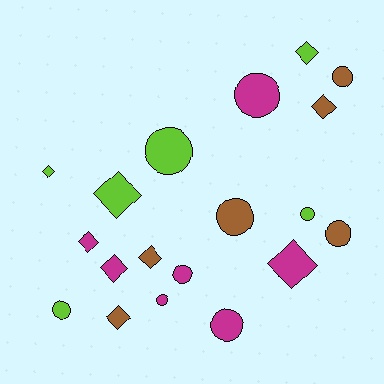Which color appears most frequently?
Magenta, with 7 objects.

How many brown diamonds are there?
There are 3 brown diamonds.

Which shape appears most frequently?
Circle, with 10 objects.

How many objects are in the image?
There are 19 objects.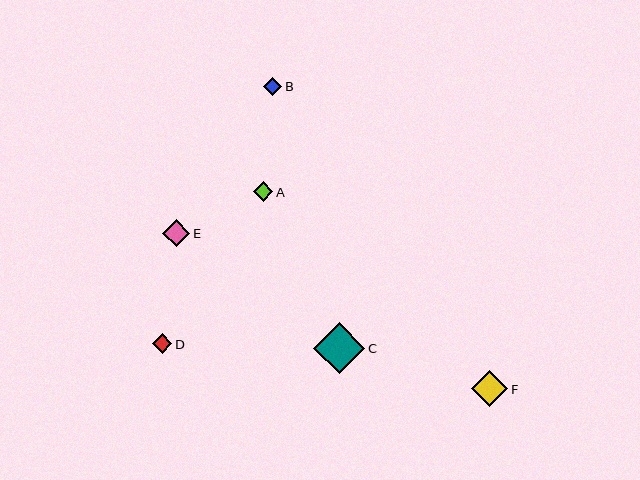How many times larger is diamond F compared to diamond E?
Diamond F is approximately 1.3 times the size of diamond E.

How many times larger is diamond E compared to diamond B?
Diamond E is approximately 1.5 times the size of diamond B.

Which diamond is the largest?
Diamond C is the largest with a size of approximately 51 pixels.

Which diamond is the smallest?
Diamond B is the smallest with a size of approximately 18 pixels.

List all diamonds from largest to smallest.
From largest to smallest: C, F, E, A, D, B.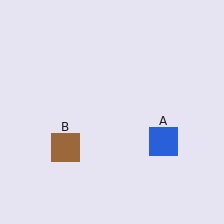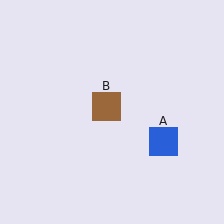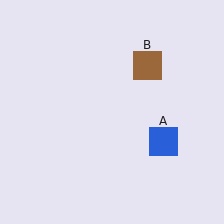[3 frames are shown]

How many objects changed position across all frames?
1 object changed position: brown square (object B).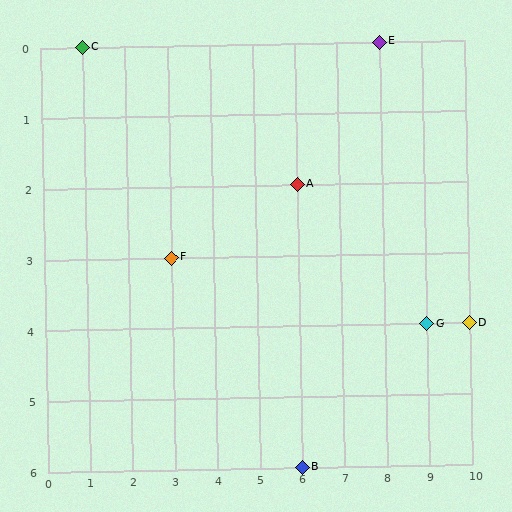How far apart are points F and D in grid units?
Points F and D are 7 columns and 1 row apart (about 7.1 grid units diagonally).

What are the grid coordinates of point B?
Point B is at grid coordinates (6, 6).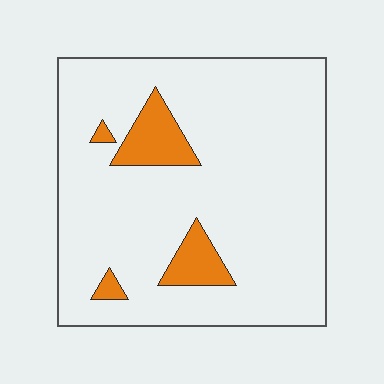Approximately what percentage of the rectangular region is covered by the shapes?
Approximately 10%.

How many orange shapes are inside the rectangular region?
4.